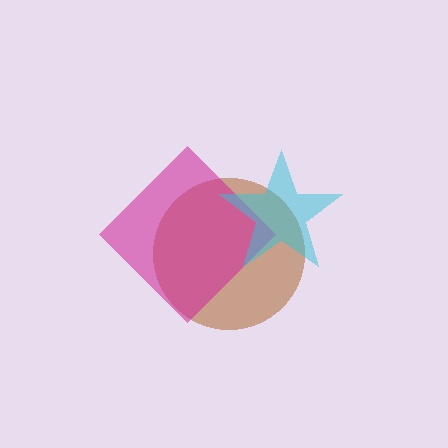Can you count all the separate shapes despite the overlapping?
Yes, there are 3 separate shapes.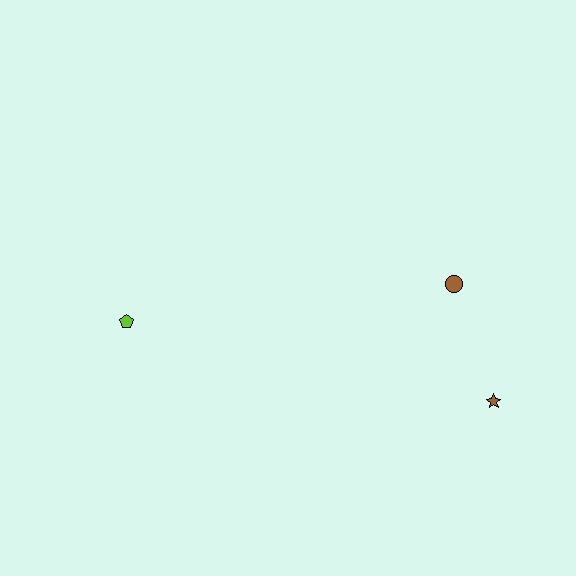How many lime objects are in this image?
There is 1 lime object.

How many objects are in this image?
There are 3 objects.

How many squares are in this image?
There are no squares.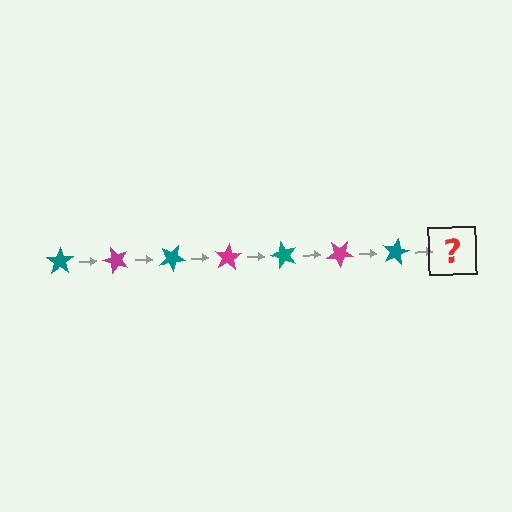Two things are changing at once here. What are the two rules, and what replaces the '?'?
The two rules are that it rotates 50 degrees each step and the color cycles through teal and magenta. The '?' should be a magenta star, rotated 350 degrees from the start.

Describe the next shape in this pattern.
It should be a magenta star, rotated 350 degrees from the start.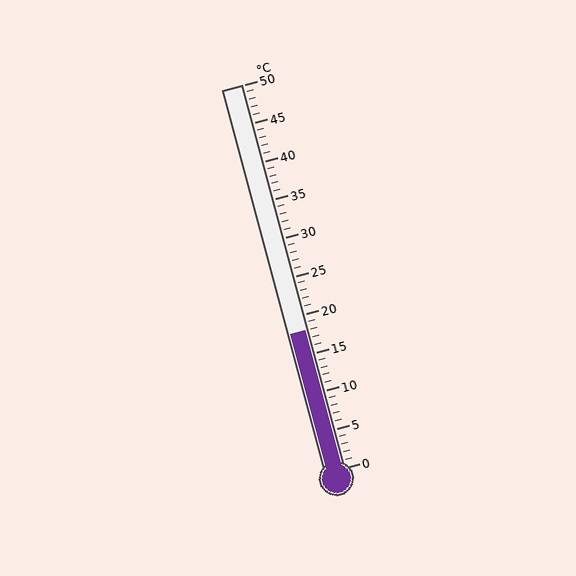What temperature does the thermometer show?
The thermometer shows approximately 18°C.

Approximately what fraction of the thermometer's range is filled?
The thermometer is filled to approximately 35% of its range.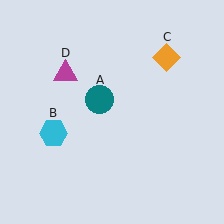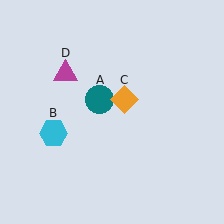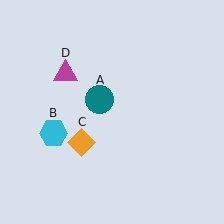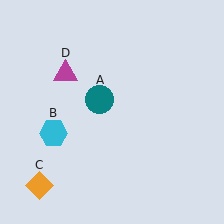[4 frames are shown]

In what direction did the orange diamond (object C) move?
The orange diamond (object C) moved down and to the left.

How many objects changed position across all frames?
1 object changed position: orange diamond (object C).